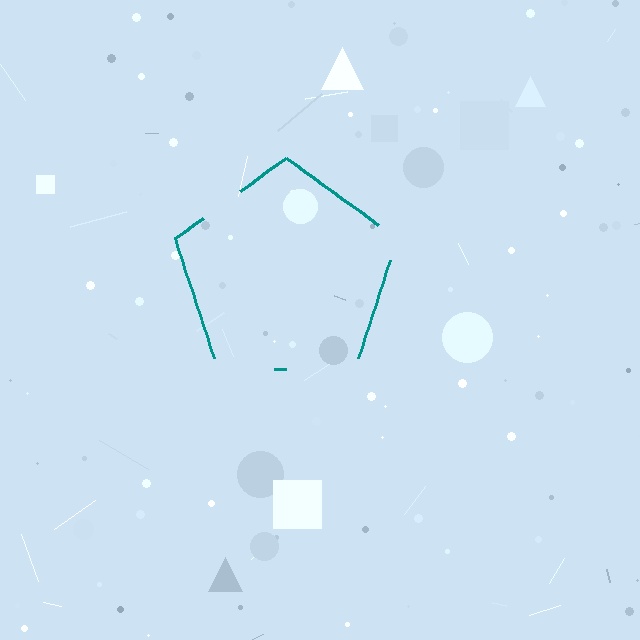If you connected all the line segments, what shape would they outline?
They would outline a pentagon.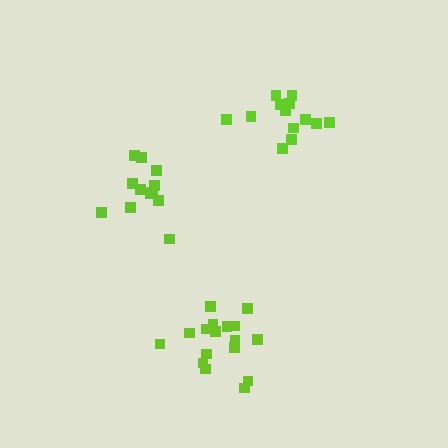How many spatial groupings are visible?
There are 3 spatial groupings.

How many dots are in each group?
Group 1: 12 dots, Group 2: 17 dots, Group 3: 13 dots (42 total).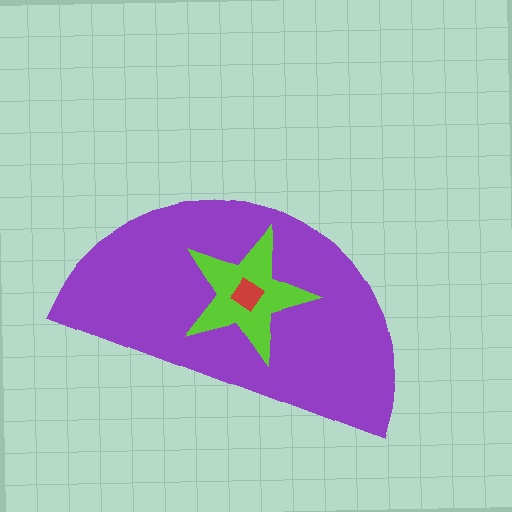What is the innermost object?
The red diamond.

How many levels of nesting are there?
3.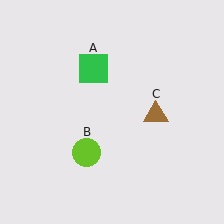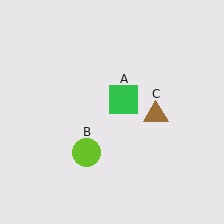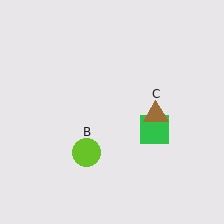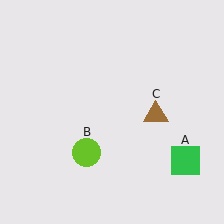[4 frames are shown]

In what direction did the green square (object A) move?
The green square (object A) moved down and to the right.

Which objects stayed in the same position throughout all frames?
Lime circle (object B) and brown triangle (object C) remained stationary.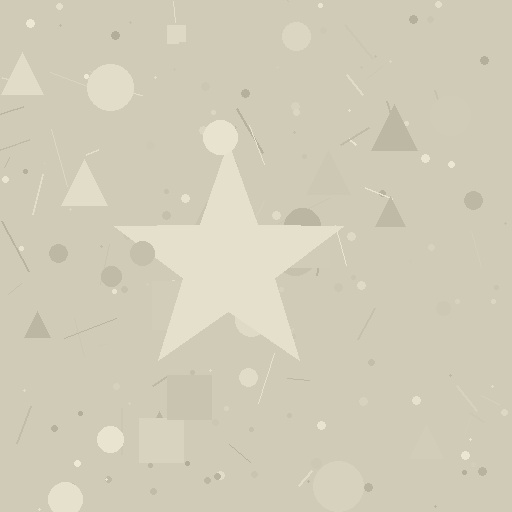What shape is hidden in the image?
A star is hidden in the image.